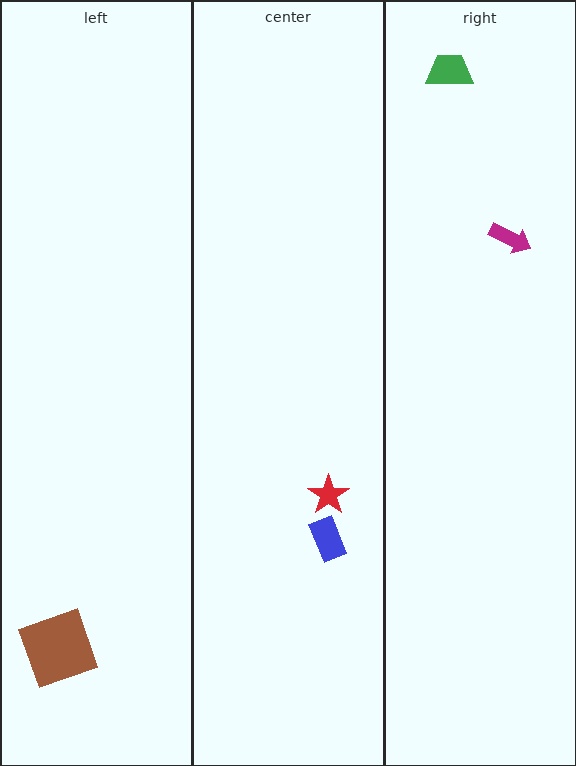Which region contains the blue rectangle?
The center region.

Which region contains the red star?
The center region.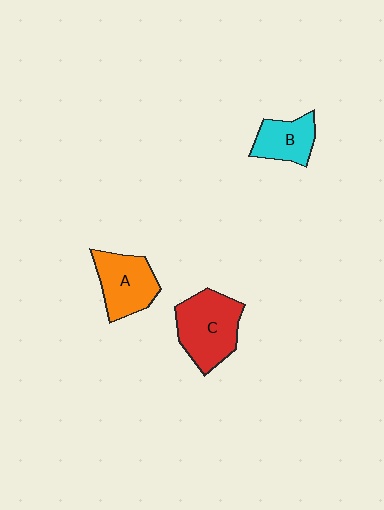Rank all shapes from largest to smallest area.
From largest to smallest: C (red), A (orange), B (cyan).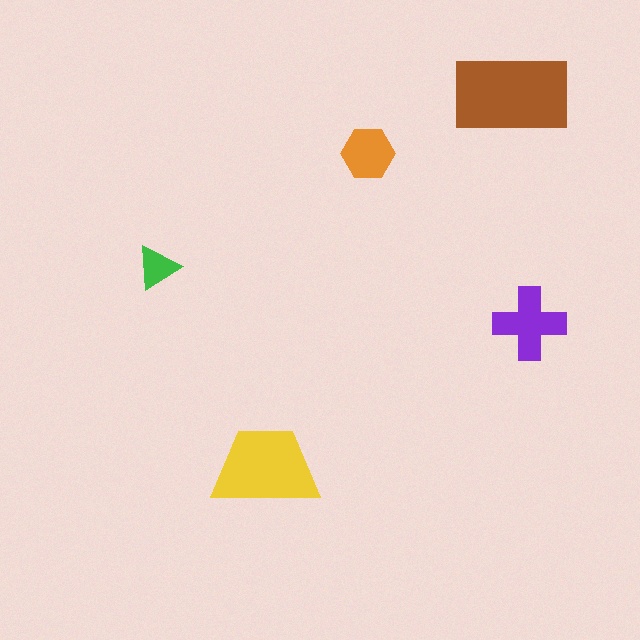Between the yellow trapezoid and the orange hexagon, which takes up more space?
The yellow trapezoid.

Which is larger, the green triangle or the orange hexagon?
The orange hexagon.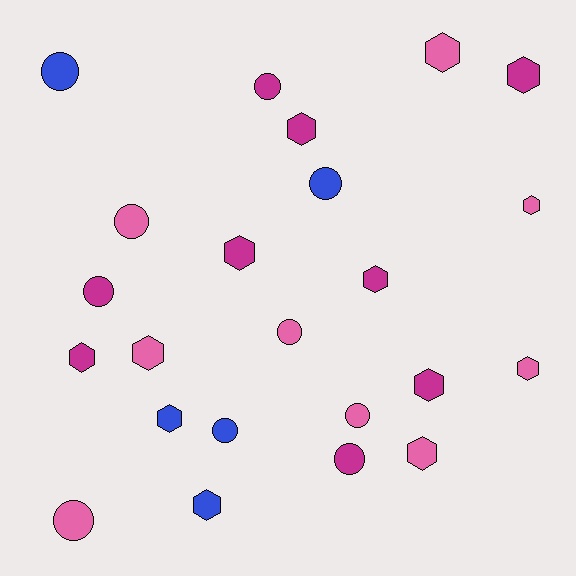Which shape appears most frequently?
Hexagon, with 13 objects.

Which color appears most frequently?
Magenta, with 9 objects.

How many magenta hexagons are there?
There are 6 magenta hexagons.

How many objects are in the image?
There are 23 objects.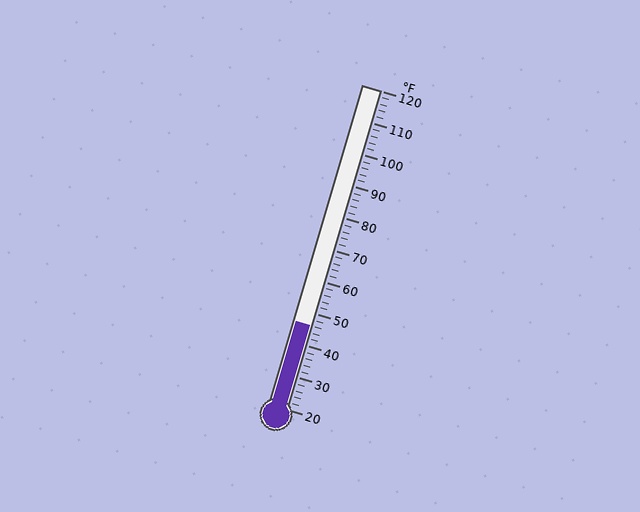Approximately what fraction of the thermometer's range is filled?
The thermometer is filled to approximately 25% of its range.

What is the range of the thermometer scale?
The thermometer scale ranges from 20°F to 120°F.